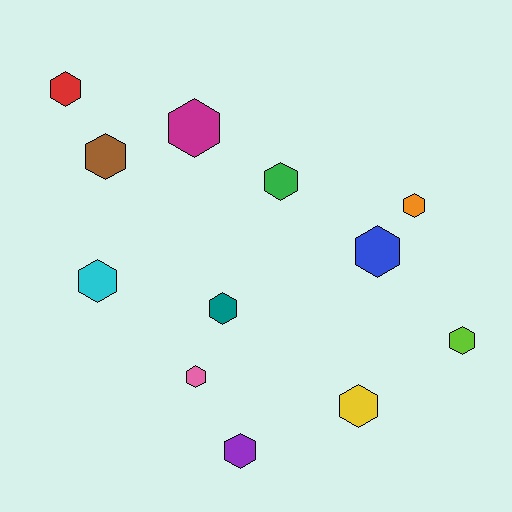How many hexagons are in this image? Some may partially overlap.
There are 12 hexagons.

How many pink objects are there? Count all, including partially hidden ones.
There is 1 pink object.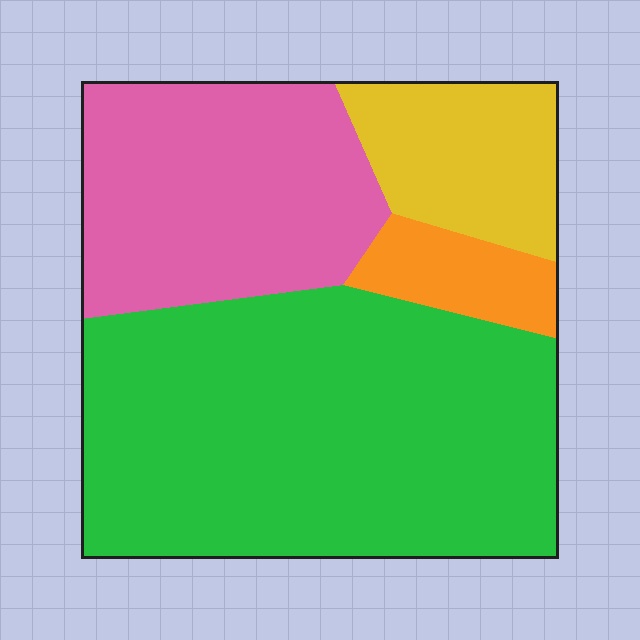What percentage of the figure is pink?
Pink covers about 25% of the figure.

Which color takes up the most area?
Green, at roughly 55%.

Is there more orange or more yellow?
Yellow.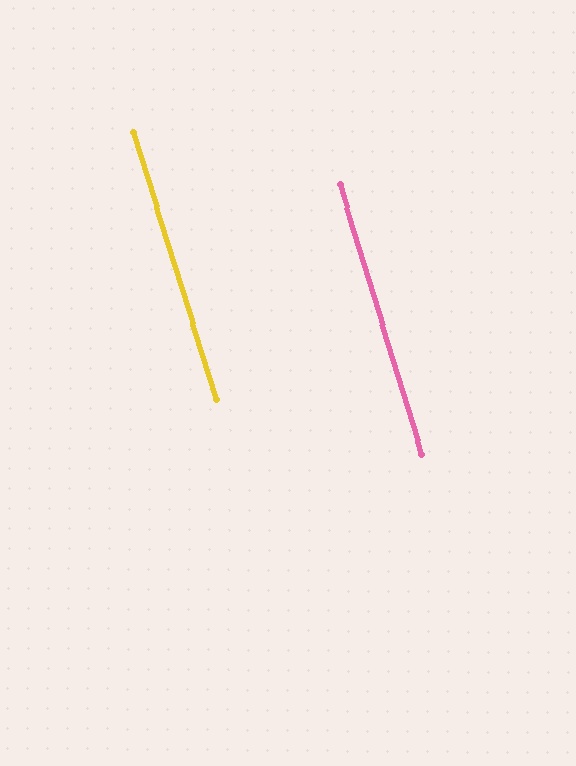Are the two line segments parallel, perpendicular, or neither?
Parallel — their directions differ by only 0.3°.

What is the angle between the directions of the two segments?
Approximately 0 degrees.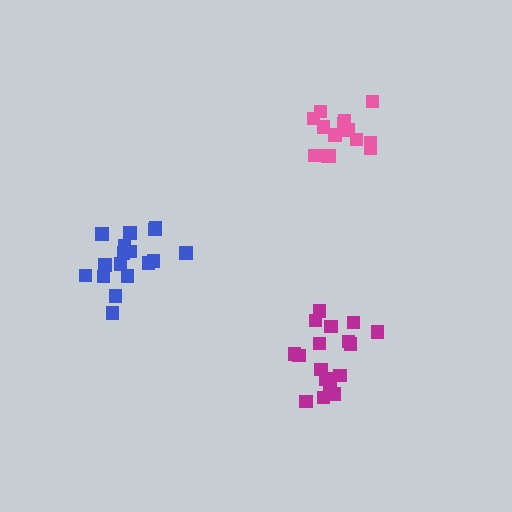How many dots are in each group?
Group 1: 17 dots, Group 2: 17 dots, Group 3: 14 dots (48 total).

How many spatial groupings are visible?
There are 3 spatial groupings.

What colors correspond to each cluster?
The clusters are colored: blue, magenta, pink.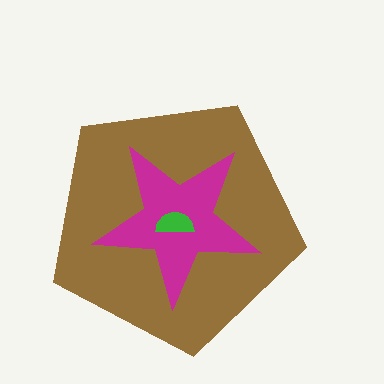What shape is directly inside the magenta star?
The green semicircle.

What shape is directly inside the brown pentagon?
The magenta star.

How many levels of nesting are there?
3.